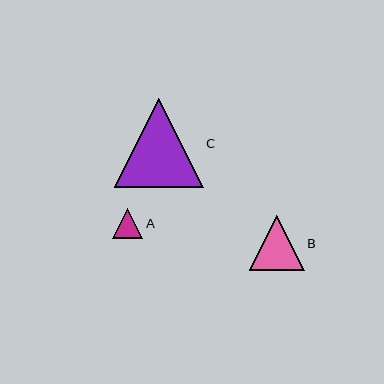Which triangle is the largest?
Triangle C is the largest with a size of approximately 89 pixels.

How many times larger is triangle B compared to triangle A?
Triangle B is approximately 1.9 times the size of triangle A.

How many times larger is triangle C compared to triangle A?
Triangle C is approximately 3.0 times the size of triangle A.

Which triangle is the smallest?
Triangle A is the smallest with a size of approximately 30 pixels.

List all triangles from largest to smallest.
From largest to smallest: C, B, A.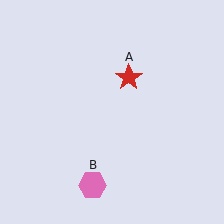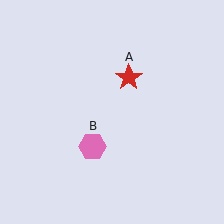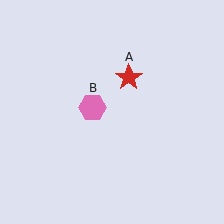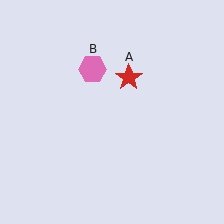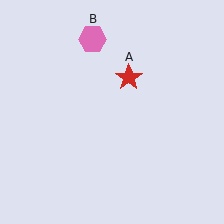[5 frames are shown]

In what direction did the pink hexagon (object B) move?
The pink hexagon (object B) moved up.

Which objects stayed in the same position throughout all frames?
Red star (object A) remained stationary.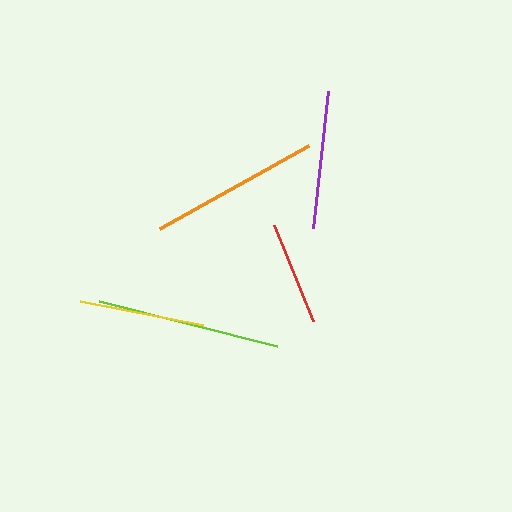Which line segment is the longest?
The lime line is the longest at approximately 183 pixels.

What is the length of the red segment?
The red segment is approximately 104 pixels long.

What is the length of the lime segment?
The lime segment is approximately 183 pixels long.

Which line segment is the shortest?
The red line is the shortest at approximately 104 pixels.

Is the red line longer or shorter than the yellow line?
The yellow line is longer than the red line.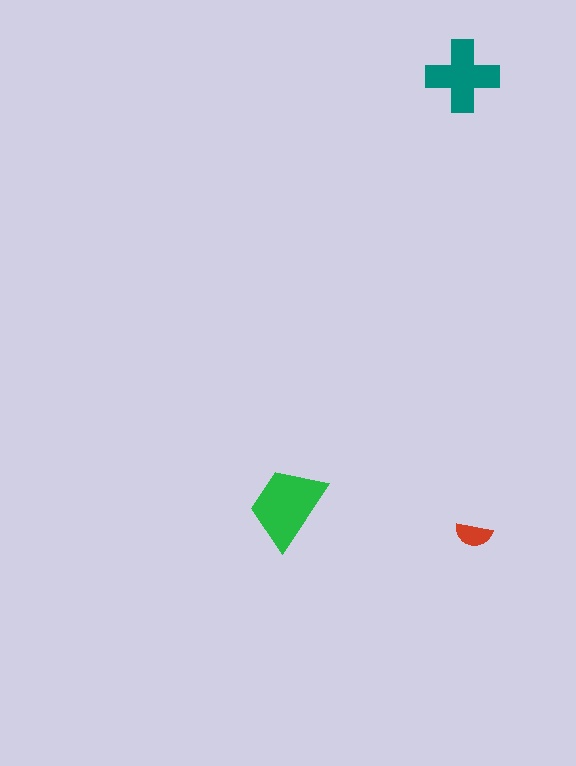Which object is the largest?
The green trapezoid.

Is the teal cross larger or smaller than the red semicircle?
Larger.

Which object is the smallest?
The red semicircle.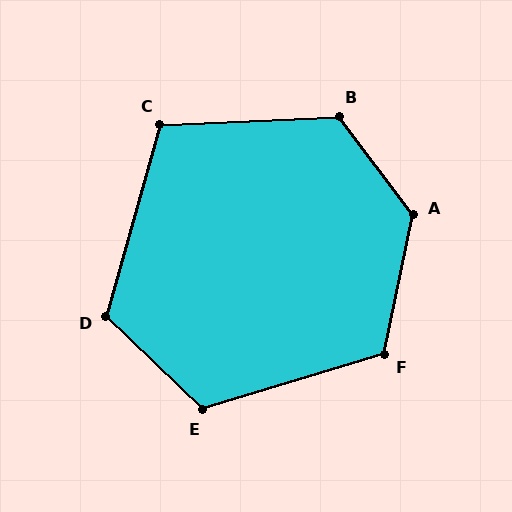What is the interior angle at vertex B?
Approximately 124 degrees (obtuse).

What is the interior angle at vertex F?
Approximately 118 degrees (obtuse).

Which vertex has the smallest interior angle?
C, at approximately 109 degrees.